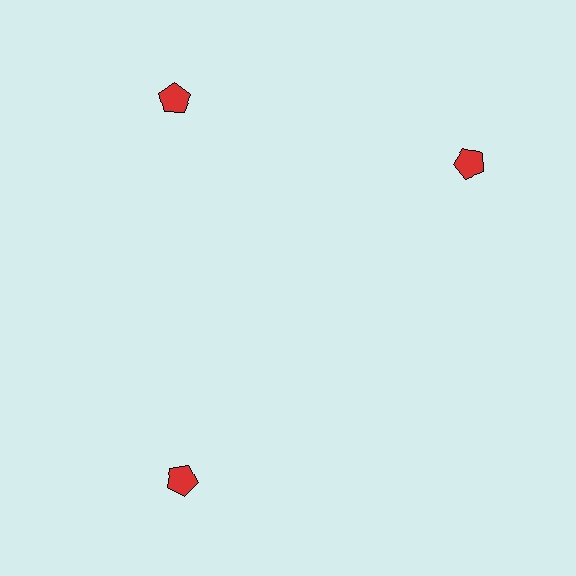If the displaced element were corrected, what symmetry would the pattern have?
It would have 3-fold rotational symmetry — the pattern would map onto itself every 120 degrees.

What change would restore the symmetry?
The symmetry would be restored by rotating it back into even spacing with its neighbors so that all 3 pentagons sit at equal angles and equal distance from the center.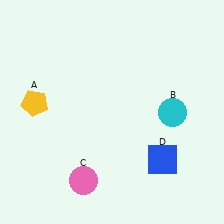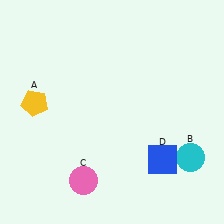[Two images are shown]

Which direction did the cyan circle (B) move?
The cyan circle (B) moved down.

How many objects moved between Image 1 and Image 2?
1 object moved between the two images.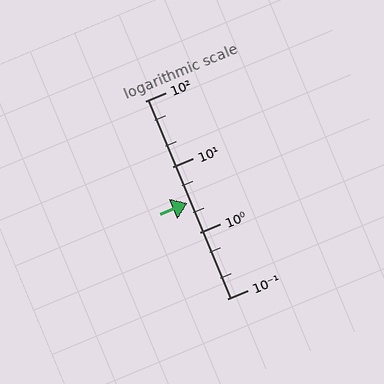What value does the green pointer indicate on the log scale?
The pointer indicates approximately 2.8.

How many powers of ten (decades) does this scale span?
The scale spans 3 decades, from 0.1 to 100.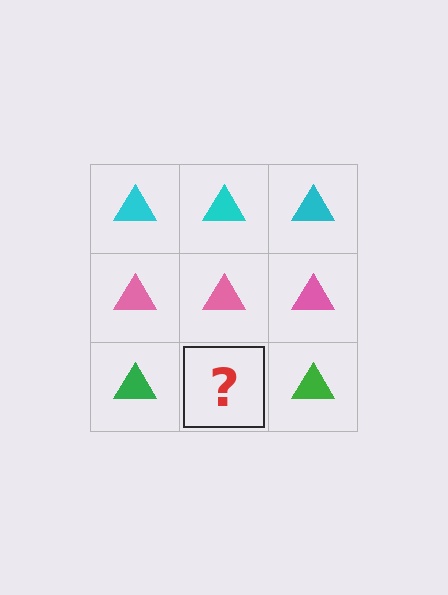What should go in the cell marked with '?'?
The missing cell should contain a green triangle.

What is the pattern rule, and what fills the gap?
The rule is that each row has a consistent color. The gap should be filled with a green triangle.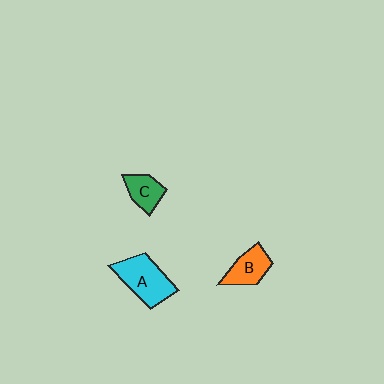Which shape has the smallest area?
Shape C (green).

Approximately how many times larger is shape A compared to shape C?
Approximately 1.8 times.